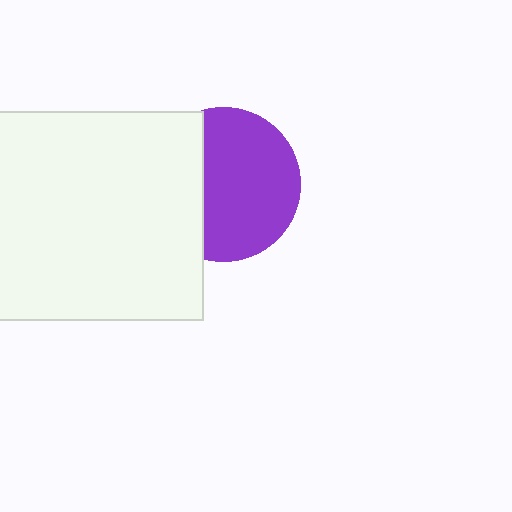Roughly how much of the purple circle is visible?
Most of it is visible (roughly 66%).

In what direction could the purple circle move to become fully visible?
The purple circle could move right. That would shift it out from behind the white square entirely.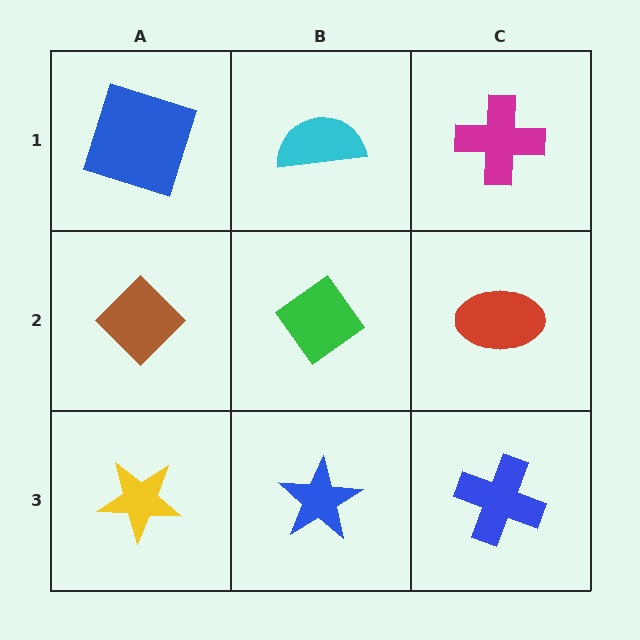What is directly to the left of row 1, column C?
A cyan semicircle.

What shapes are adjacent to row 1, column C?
A red ellipse (row 2, column C), a cyan semicircle (row 1, column B).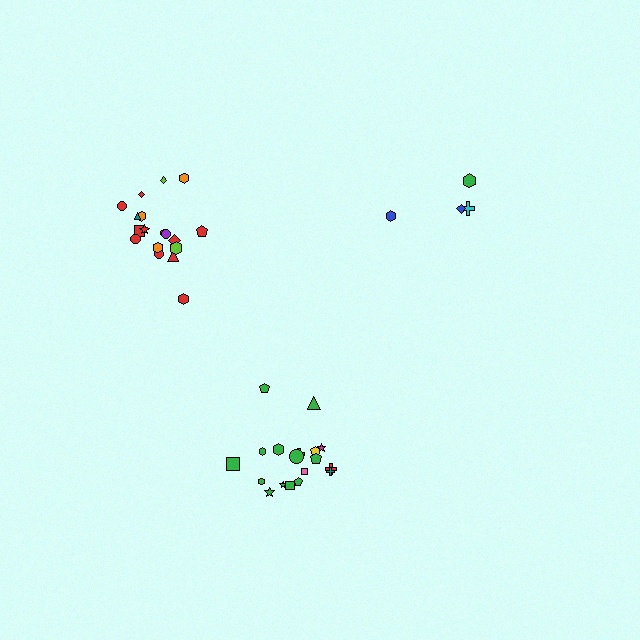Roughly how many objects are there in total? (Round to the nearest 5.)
Roughly 40 objects in total.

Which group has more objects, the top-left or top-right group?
The top-left group.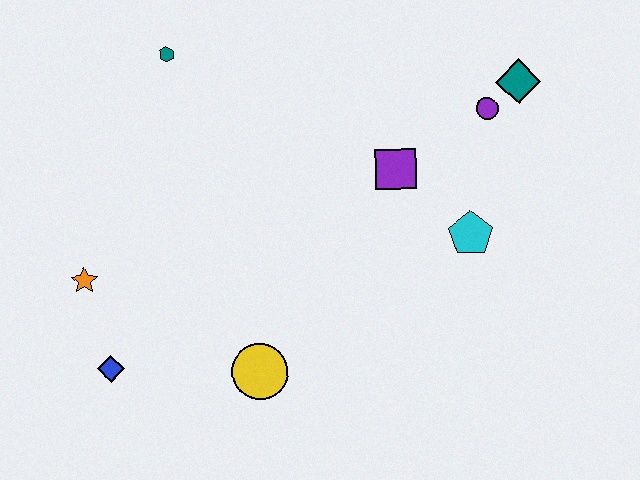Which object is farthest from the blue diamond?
The teal diamond is farthest from the blue diamond.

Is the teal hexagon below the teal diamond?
No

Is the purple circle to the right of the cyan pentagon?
Yes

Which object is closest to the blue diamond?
The orange star is closest to the blue diamond.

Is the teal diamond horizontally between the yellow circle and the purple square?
No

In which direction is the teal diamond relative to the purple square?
The teal diamond is to the right of the purple square.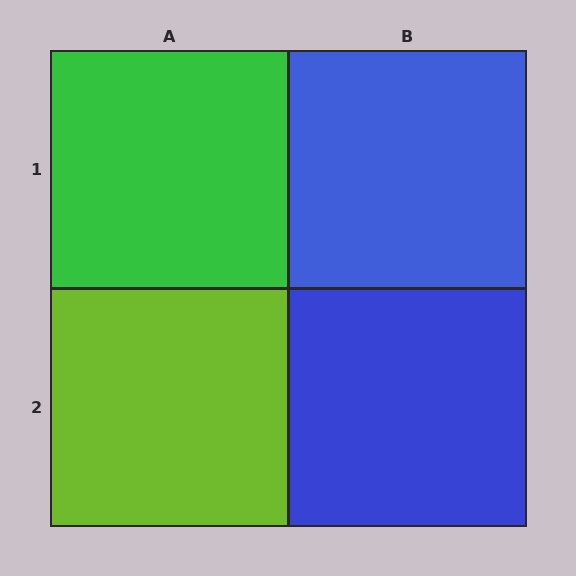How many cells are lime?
1 cell is lime.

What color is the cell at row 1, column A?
Green.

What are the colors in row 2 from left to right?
Lime, blue.